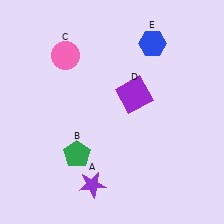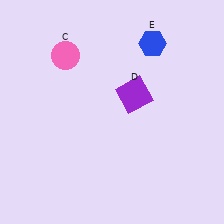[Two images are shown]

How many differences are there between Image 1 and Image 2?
There are 2 differences between the two images.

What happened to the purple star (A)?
The purple star (A) was removed in Image 2. It was in the bottom-left area of Image 1.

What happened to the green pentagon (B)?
The green pentagon (B) was removed in Image 2. It was in the bottom-left area of Image 1.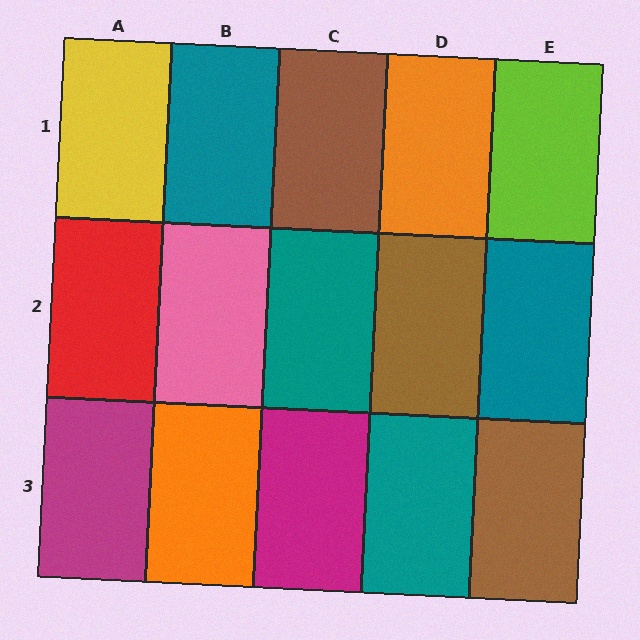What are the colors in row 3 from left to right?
Magenta, orange, magenta, teal, brown.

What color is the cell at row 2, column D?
Brown.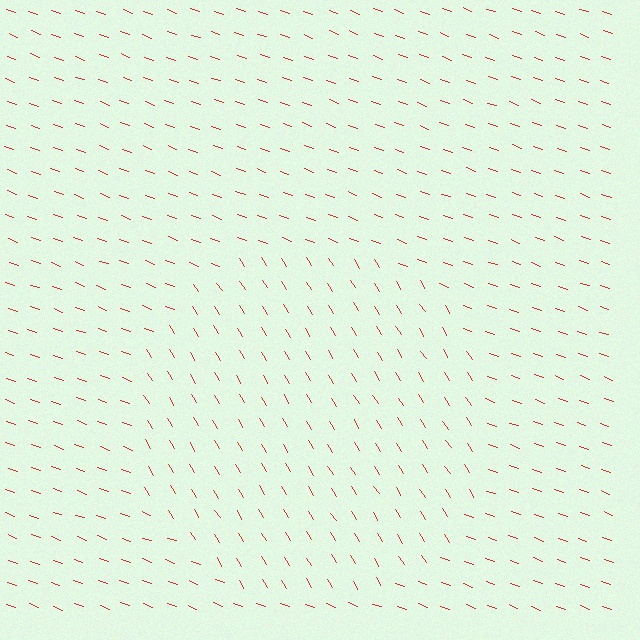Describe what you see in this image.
The image is filled with small red line segments. A circle region in the image has lines oriented differently from the surrounding lines, creating a visible texture boundary.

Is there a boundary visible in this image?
Yes, there is a texture boundary formed by a change in line orientation.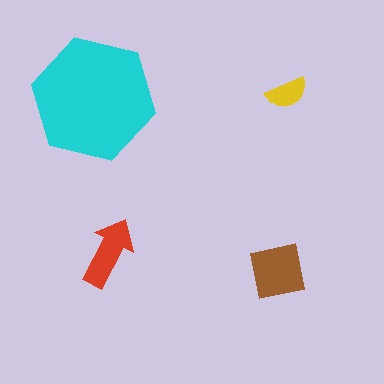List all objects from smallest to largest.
The yellow semicircle, the red arrow, the brown square, the cyan hexagon.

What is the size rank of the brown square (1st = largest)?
2nd.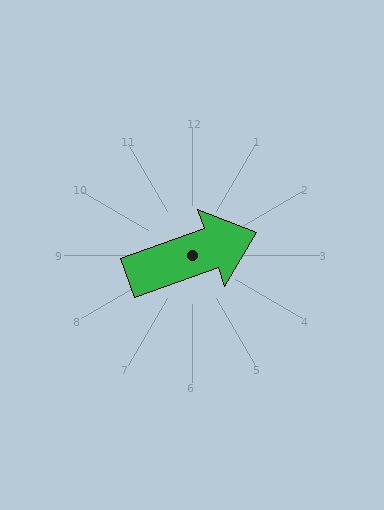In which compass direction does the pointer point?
East.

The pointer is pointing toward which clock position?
Roughly 2 o'clock.